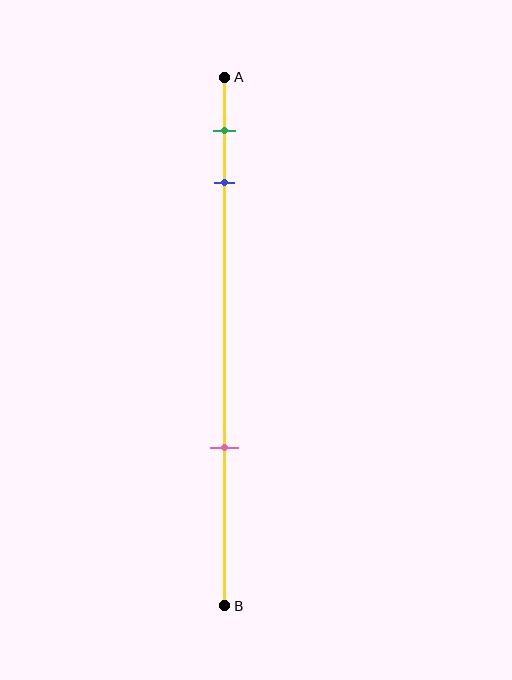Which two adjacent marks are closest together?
The green and blue marks are the closest adjacent pair.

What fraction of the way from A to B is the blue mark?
The blue mark is approximately 20% (0.2) of the way from A to B.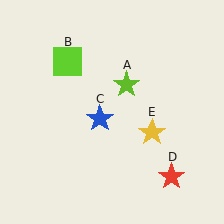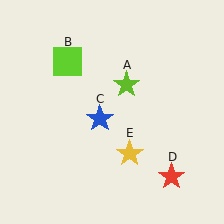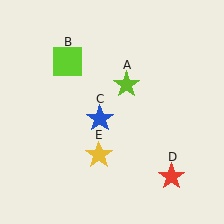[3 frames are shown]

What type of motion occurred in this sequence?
The yellow star (object E) rotated clockwise around the center of the scene.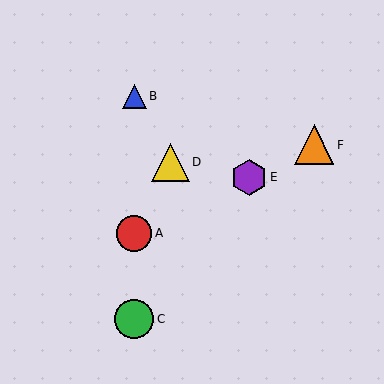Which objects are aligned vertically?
Objects A, B, C are aligned vertically.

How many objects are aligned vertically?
3 objects (A, B, C) are aligned vertically.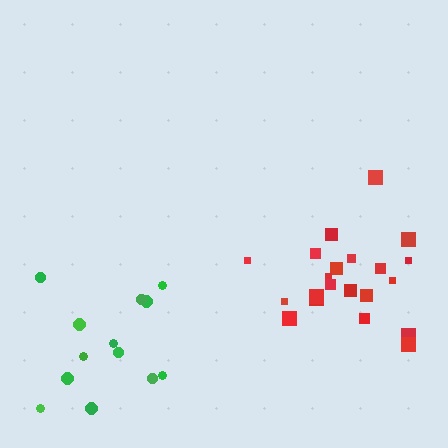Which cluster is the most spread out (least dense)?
Green.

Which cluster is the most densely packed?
Red.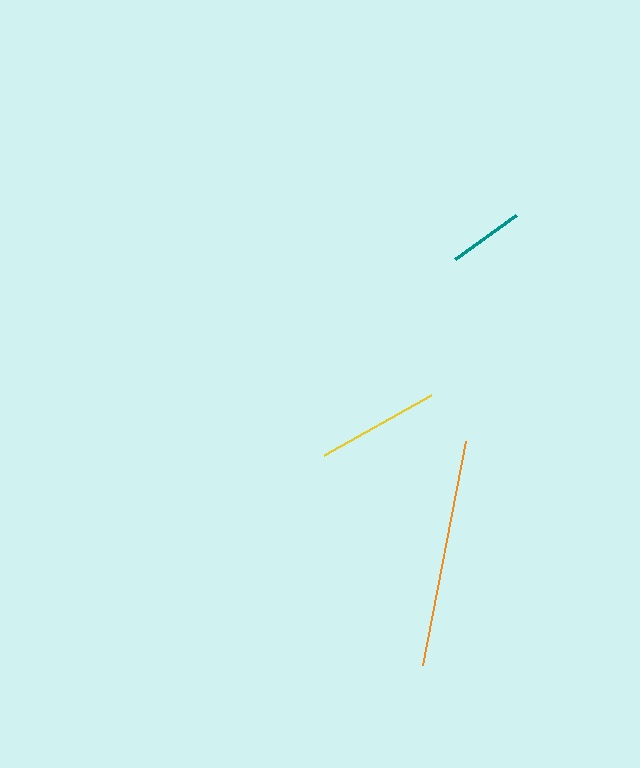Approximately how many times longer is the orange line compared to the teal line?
The orange line is approximately 3.0 times the length of the teal line.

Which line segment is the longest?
The orange line is the longest at approximately 228 pixels.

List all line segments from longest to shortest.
From longest to shortest: orange, yellow, teal.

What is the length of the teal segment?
The teal segment is approximately 75 pixels long.